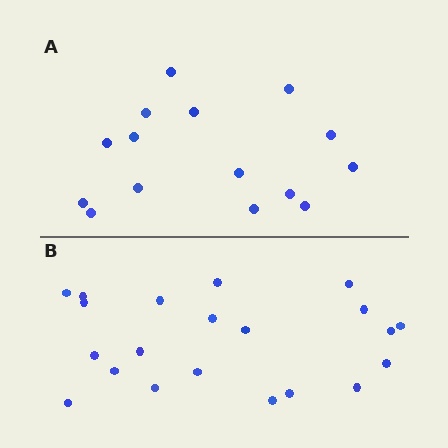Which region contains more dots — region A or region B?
Region B (the bottom region) has more dots.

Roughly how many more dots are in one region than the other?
Region B has about 6 more dots than region A.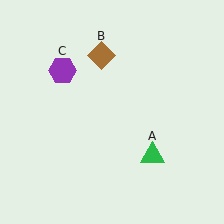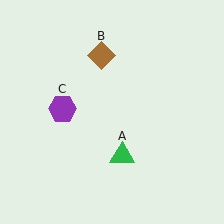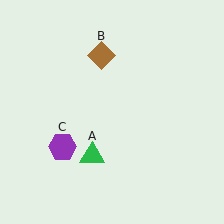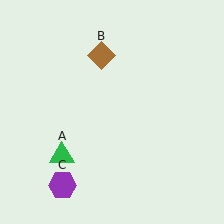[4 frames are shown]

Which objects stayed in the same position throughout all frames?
Brown diamond (object B) remained stationary.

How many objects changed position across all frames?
2 objects changed position: green triangle (object A), purple hexagon (object C).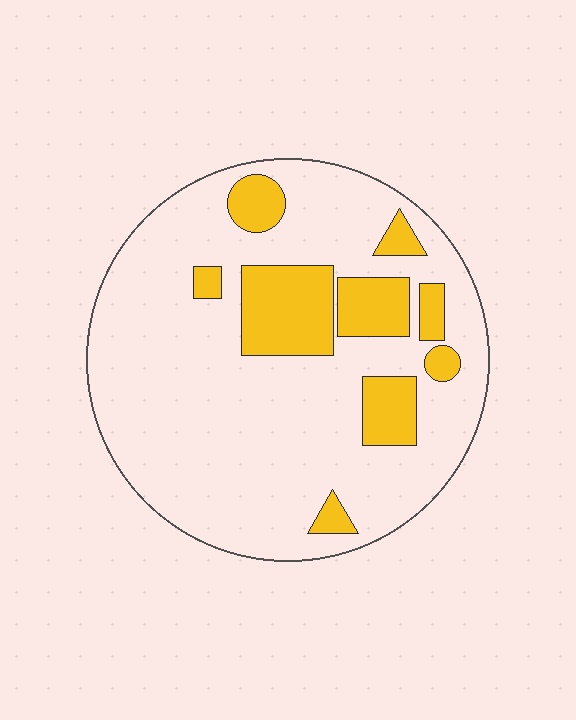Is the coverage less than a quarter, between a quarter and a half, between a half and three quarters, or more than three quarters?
Less than a quarter.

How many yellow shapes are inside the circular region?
9.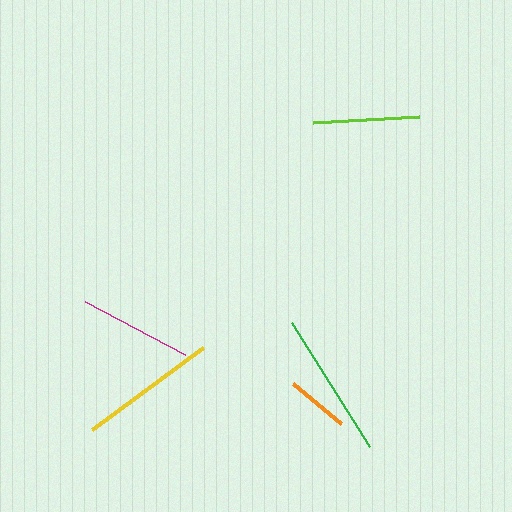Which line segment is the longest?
The green line is the longest at approximately 147 pixels.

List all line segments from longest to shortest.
From longest to shortest: green, yellow, magenta, lime, orange.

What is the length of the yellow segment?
The yellow segment is approximately 138 pixels long.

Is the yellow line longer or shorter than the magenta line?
The yellow line is longer than the magenta line.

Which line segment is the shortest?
The orange line is the shortest at approximately 64 pixels.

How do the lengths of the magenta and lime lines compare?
The magenta and lime lines are approximately the same length.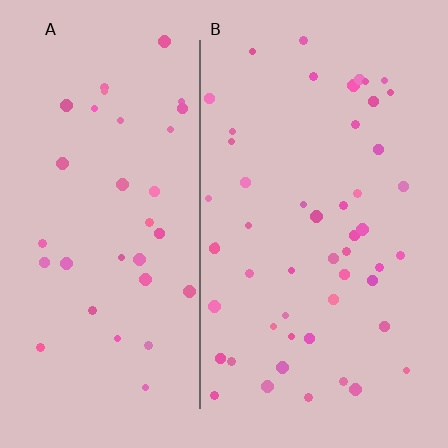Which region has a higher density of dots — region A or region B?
B (the right).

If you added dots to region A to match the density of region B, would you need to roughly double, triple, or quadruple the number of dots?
Approximately double.